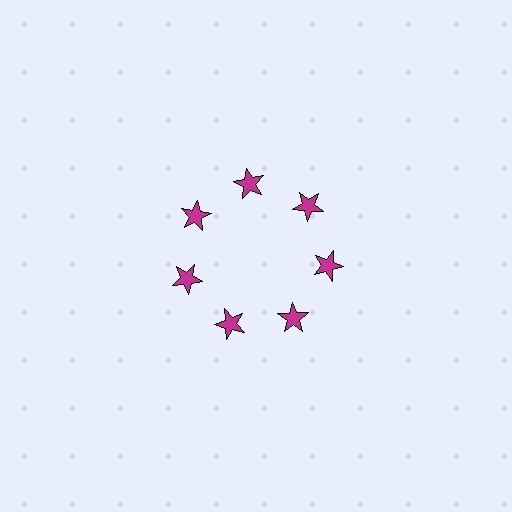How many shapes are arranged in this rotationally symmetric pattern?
There are 7 shapes, arranged in 7 groups of 1.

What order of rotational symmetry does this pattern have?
This pattern has 7-fold rotational symmetry.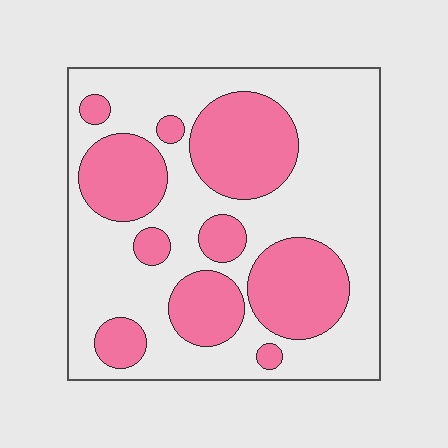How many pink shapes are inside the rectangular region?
10.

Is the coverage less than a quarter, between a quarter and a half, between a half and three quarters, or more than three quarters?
Between a quarter and a half.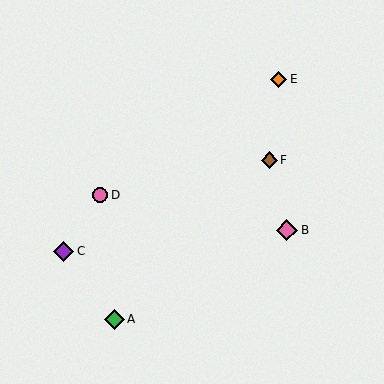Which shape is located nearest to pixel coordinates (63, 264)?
The purple diamond (labeled C) at (64, 251) is nearest to that location.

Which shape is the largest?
The pink diamond (labeled B) is the largest.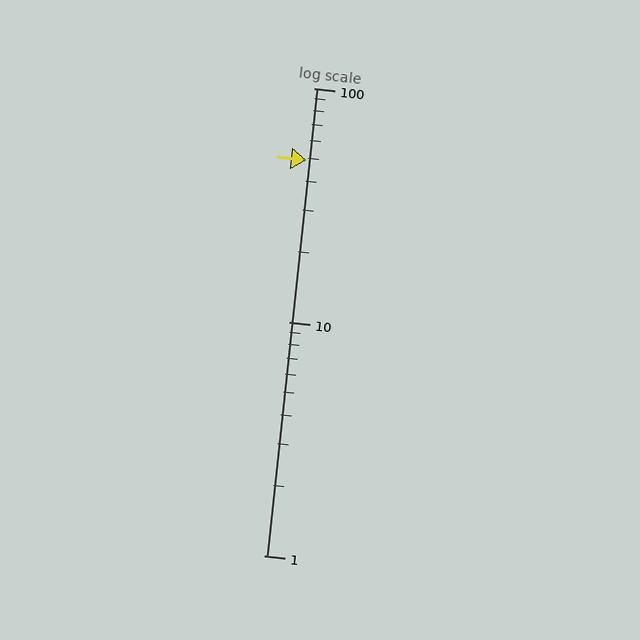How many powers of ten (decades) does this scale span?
The scale spans 2 decades, from 1 to 100.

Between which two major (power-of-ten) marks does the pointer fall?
The pointer is between 10 and 100.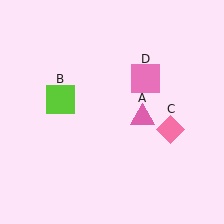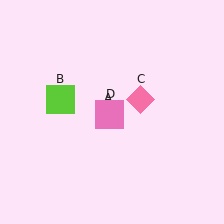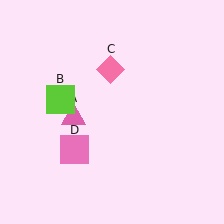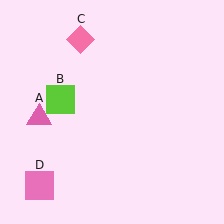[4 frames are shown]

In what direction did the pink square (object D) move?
The pink square (object D) moved down and to the left.